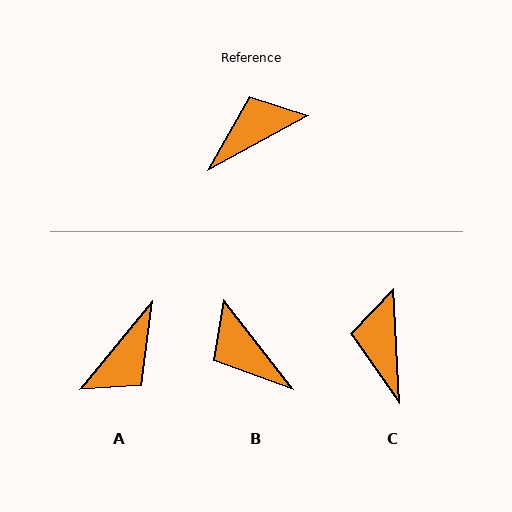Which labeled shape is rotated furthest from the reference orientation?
A, about 158 degrees away.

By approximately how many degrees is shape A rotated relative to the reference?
Approximately 158 degrees clockwise.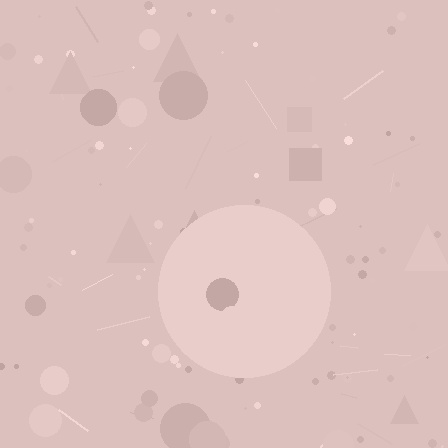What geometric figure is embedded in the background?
A circle is embedded in the background.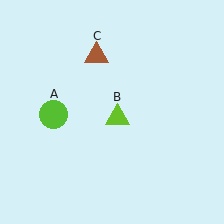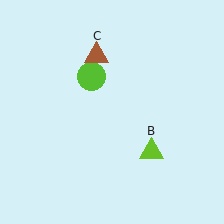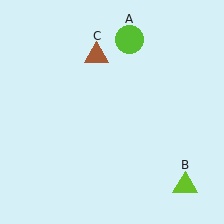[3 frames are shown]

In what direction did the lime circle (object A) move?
The lime circle (object A) moved up and to the right.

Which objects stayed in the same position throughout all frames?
Brown triangle (object C) remained stationary.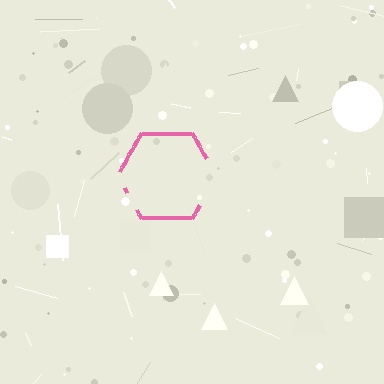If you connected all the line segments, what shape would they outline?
They would outline a hexagon.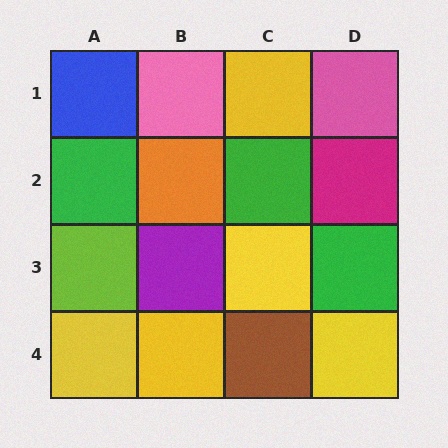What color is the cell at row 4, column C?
Brown.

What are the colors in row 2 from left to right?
Green, orange, green, magenta.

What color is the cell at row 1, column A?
Blue.